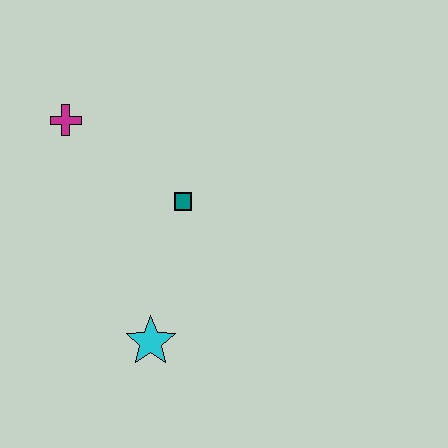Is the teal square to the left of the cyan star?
No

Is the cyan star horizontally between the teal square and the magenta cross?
Yes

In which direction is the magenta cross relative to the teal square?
The magenta cross is to the left of the teal square.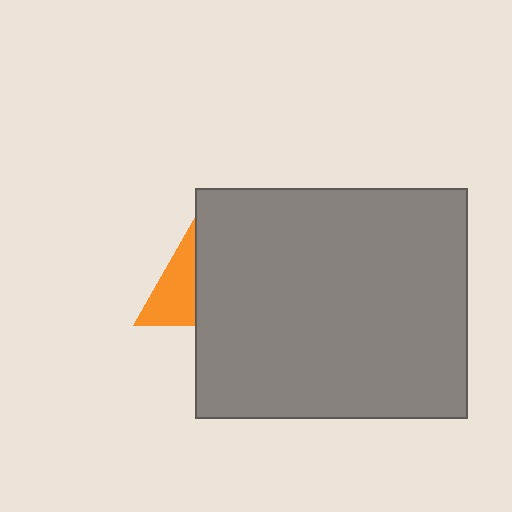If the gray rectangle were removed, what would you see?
You would see the complete orange triangle.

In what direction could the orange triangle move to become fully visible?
The orange triangle could move left. That would shift it out from behind the gray rectangle entirely.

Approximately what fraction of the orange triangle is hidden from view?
Roughly 58% of the orange triangle is hidden behind the gray rectangle.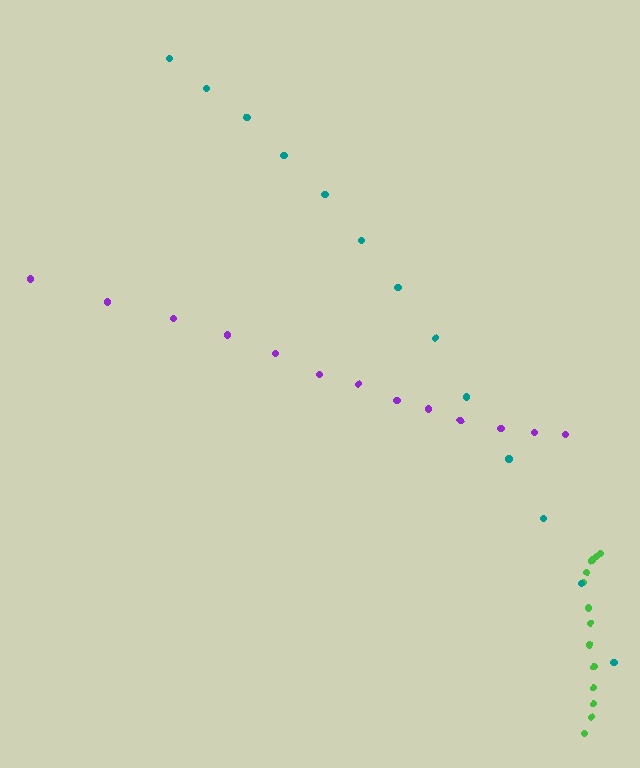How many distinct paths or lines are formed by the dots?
There are 3 distinct paths.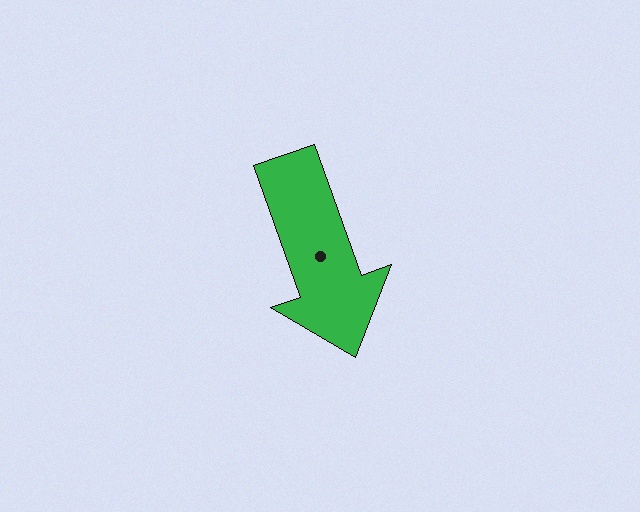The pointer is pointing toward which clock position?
Roughly 5 o'clock.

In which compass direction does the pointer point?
South.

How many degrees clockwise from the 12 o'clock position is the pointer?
Approximately 161 degrees.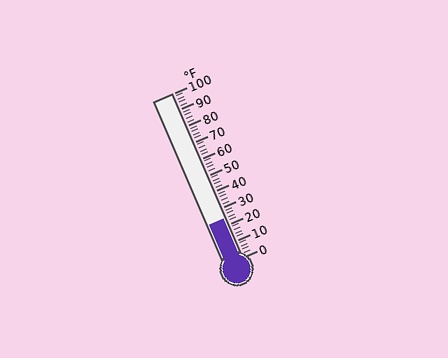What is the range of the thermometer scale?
The thermometer scale ranges from 0°F to 100°F.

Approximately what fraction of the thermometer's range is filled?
The thermometer is filled to approximately 25% of its range.